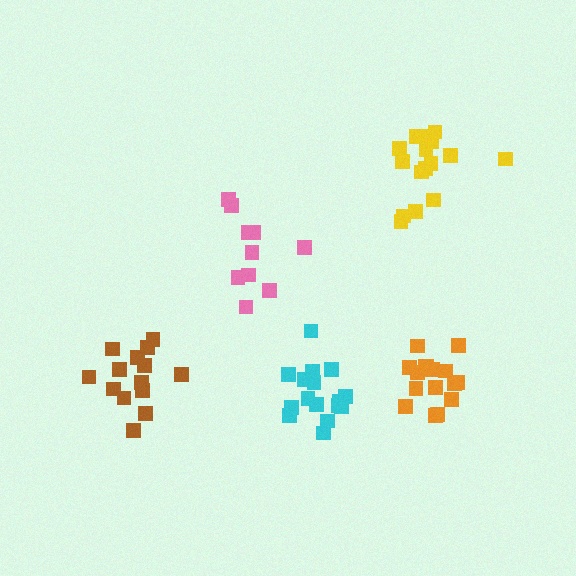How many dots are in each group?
Group 1: 16 dots, Group 2: 10 dots, Group 3: 14 dots, Group 4: 16 dots, Group 5: 16 dots (72 total).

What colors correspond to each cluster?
The clusters are colored: yellow, pink, brown, orange, cyan.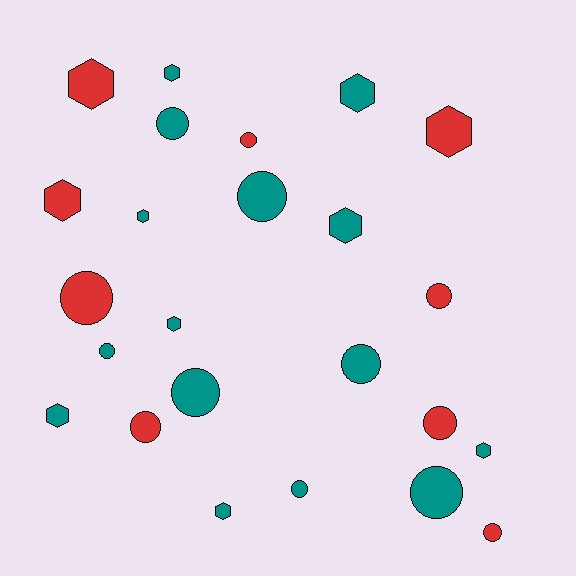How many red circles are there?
There are 6 red circles.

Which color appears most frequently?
Teal, with 15 objects.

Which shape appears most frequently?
Circle, with 13 objects.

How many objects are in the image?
There are 24 objects.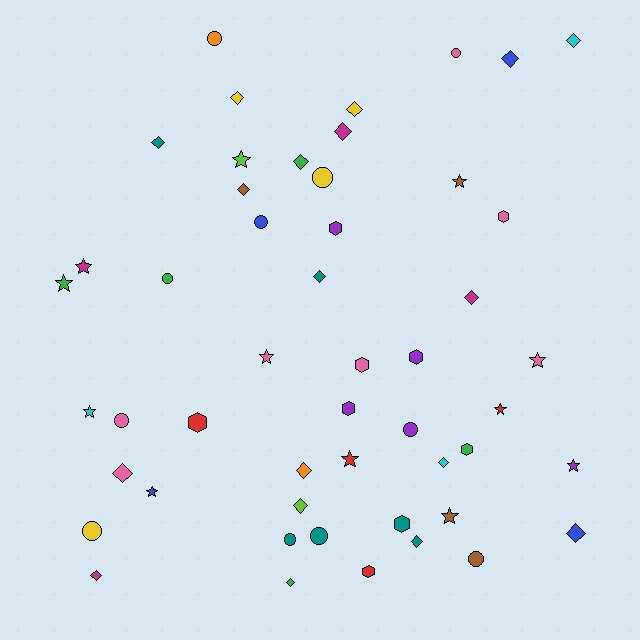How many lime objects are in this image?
There are 2 lime objects.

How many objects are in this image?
There are 50 objects.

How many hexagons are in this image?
There are 9 hexagons.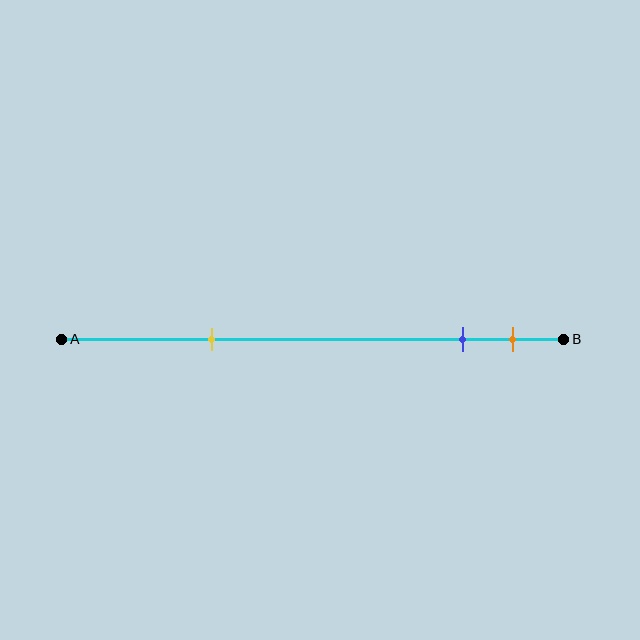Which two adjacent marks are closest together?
The blue and orange marks are the closest adjacent pair.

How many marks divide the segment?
There are 3 marks dividing the segment.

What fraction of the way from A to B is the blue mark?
The blue mark is approximately 80% (0.8) of the way from A to B.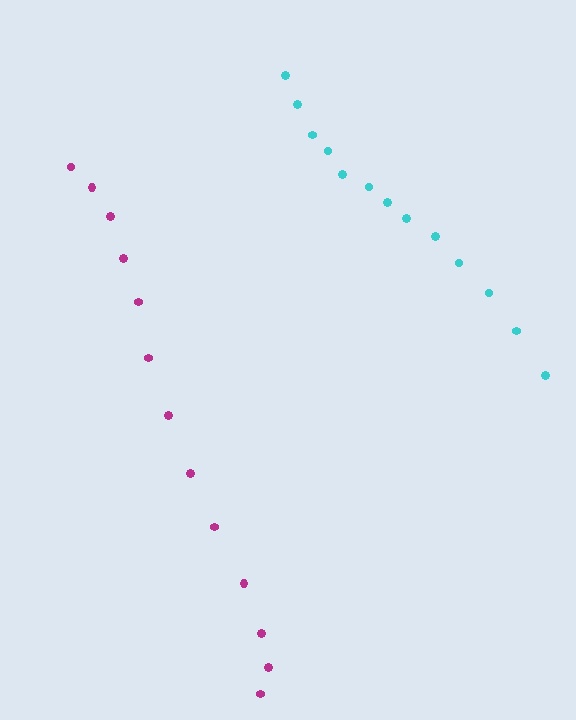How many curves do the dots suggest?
There are 2 distinct paths.